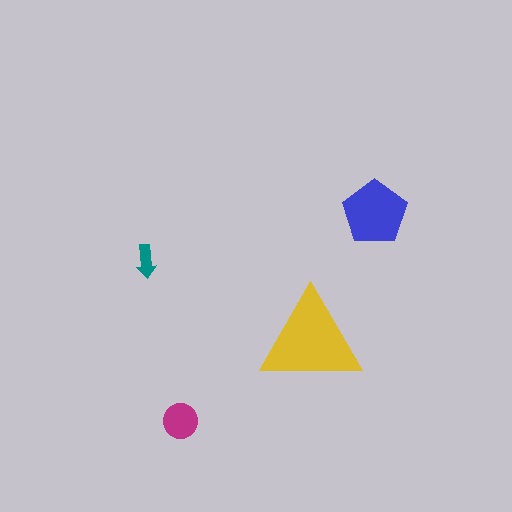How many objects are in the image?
There are 4 objects in the image.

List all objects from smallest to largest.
The teal arrow, the magenta circle, the blue pentagon, the yellow triangle.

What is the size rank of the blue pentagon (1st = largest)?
2nd.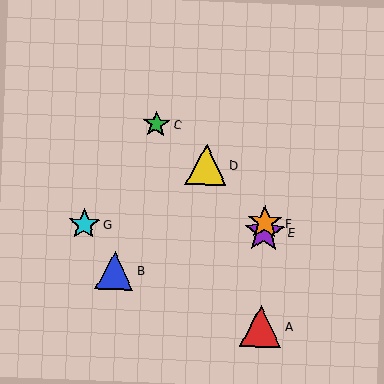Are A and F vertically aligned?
Yes, both are at x≈261.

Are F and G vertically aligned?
No, F is at x≈265 and G is at x≈84.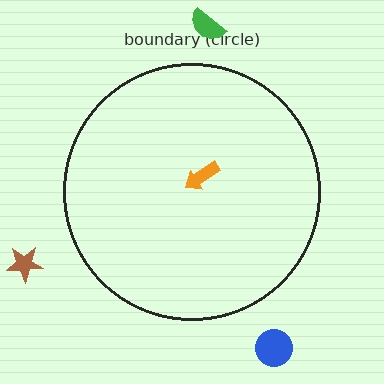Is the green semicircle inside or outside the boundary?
Outside.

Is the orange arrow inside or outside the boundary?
Inside.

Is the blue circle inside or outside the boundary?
Outside.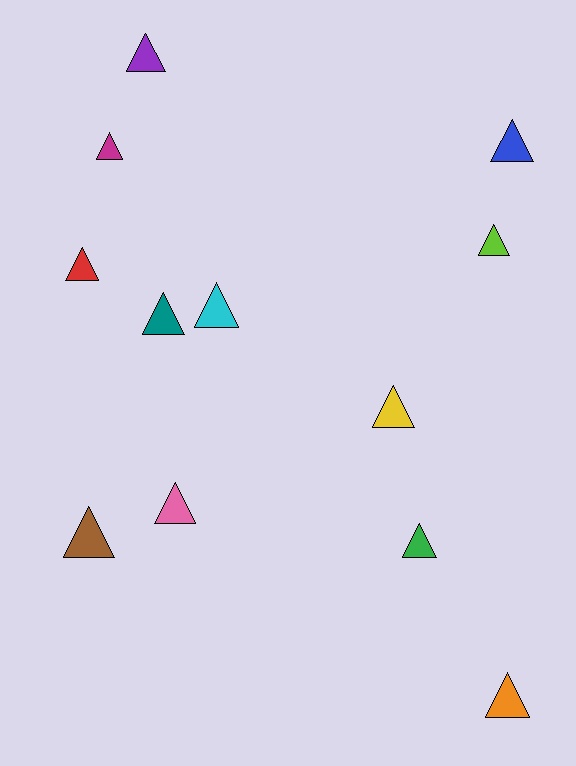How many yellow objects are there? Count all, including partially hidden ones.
There is 1 yellow object.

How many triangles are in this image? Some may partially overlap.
There are 12 triangles.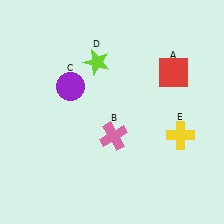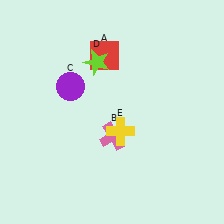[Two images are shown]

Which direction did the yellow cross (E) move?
The yellow cross (E) moved left.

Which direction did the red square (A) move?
The red square (A) moved left.